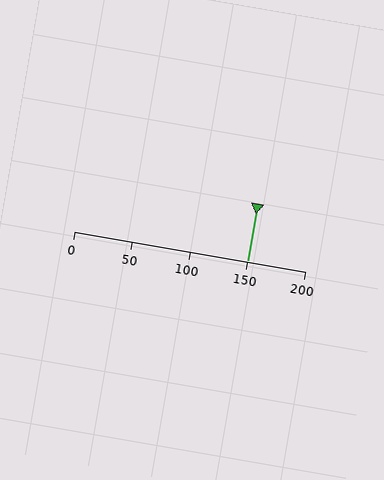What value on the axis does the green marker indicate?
The marker indicates approximately 150.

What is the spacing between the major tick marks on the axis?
The major ticks are spaced 50 apart.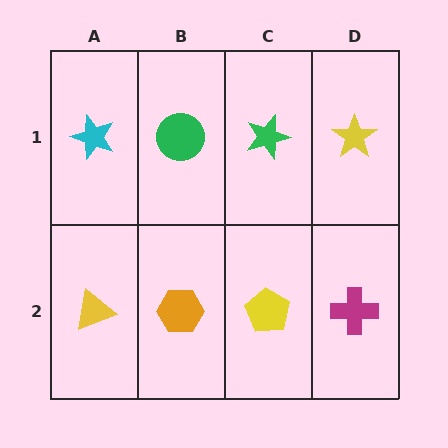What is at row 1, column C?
A green star.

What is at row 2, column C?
A yellow pentagon.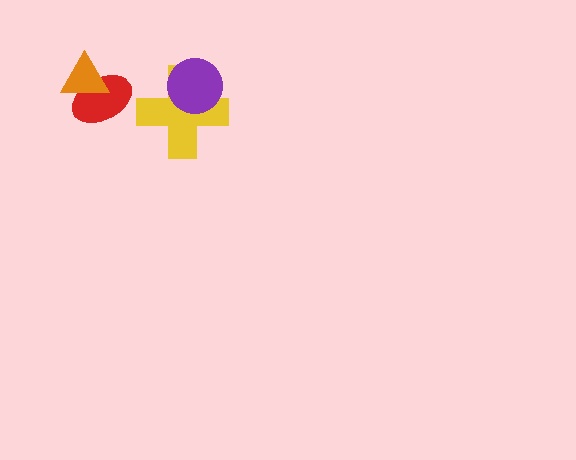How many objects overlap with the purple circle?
1 object overlaps with the purple circle.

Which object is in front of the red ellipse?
The orange triangle is in front of the red ellipse.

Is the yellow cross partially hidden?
Yes, it is partially covered by another shape.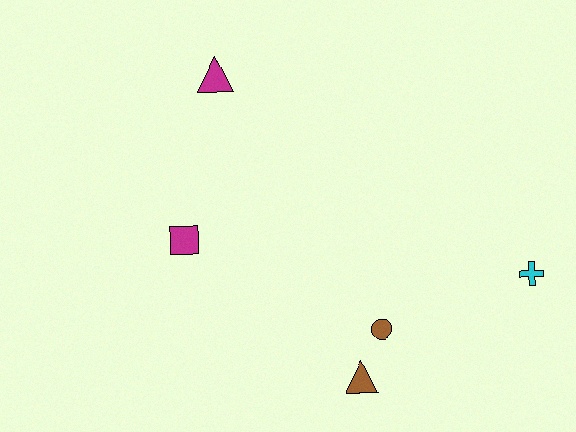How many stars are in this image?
There are no stars.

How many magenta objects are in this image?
There are 2 magenta objects.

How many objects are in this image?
There are 5 objects.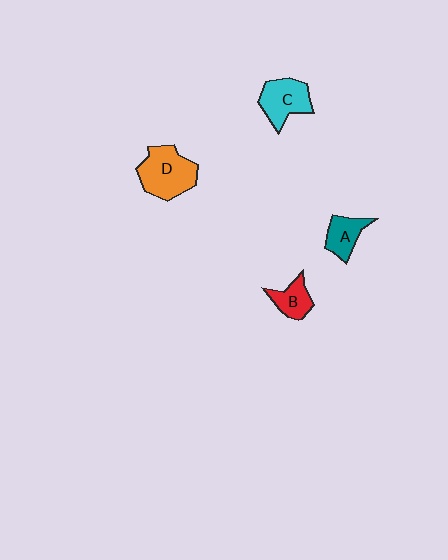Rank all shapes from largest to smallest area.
From largest to smallest: D (orange), C (cyan), A (teal), B (red).